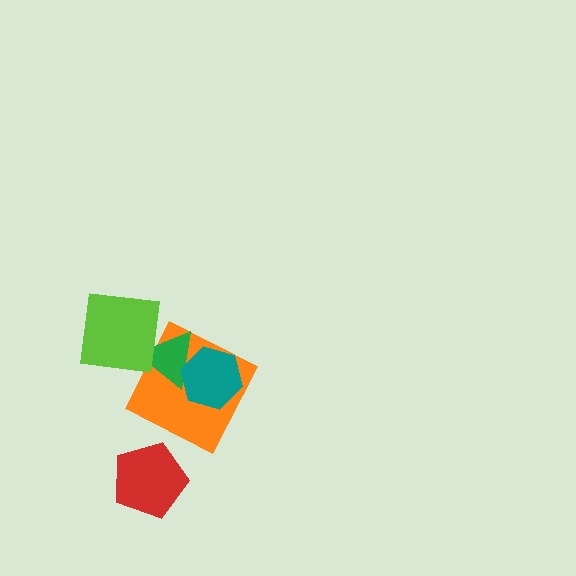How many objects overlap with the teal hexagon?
2 objects overlap with the teal hexagon.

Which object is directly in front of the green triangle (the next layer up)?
The teal hexagon is directly in front of the green triangle.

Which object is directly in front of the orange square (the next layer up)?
The green triangle is directly in front of the orange square.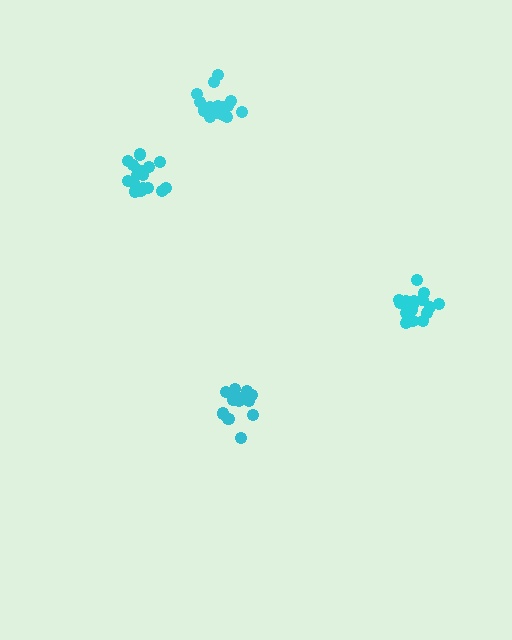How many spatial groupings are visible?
There are 4 spatial groupings.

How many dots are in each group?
Group 1: 16 dots, Group 2: 13 dots, Group 3: 18 dots, Group 4: 19 dots (66 total).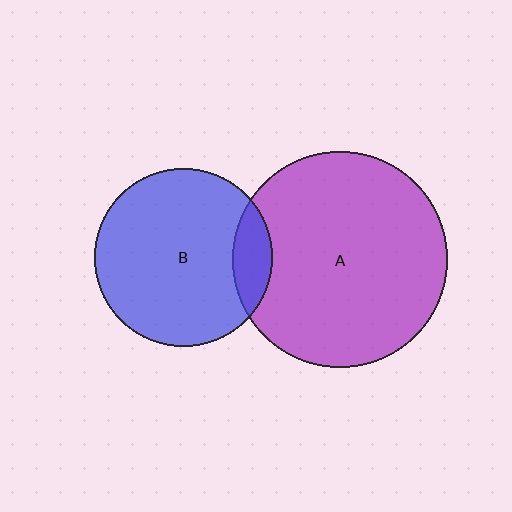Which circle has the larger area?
Circle A (purple).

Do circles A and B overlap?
Yes.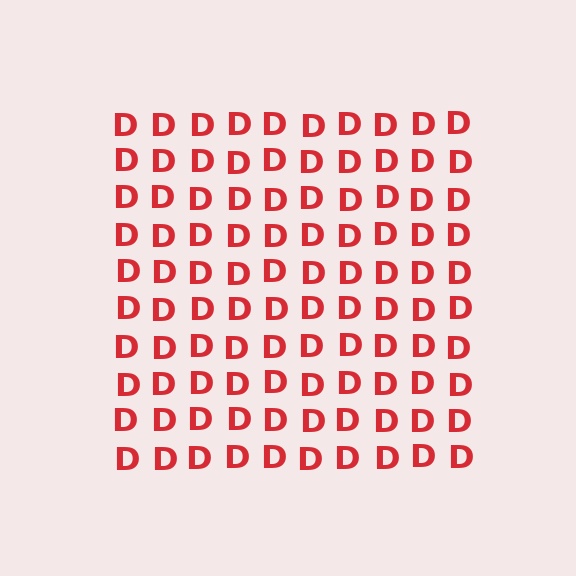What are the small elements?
The small elements are letter D's.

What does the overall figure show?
The overall figure shows a square.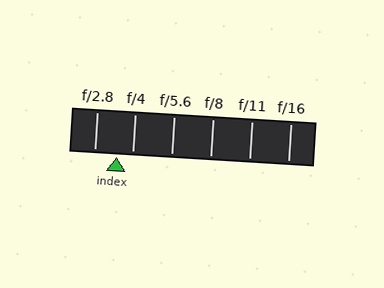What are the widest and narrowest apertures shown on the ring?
The widest aperture shown is f/2.8 and the narrowest is f/16.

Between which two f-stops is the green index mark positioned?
The index mark is between f/2.8 and f/4.